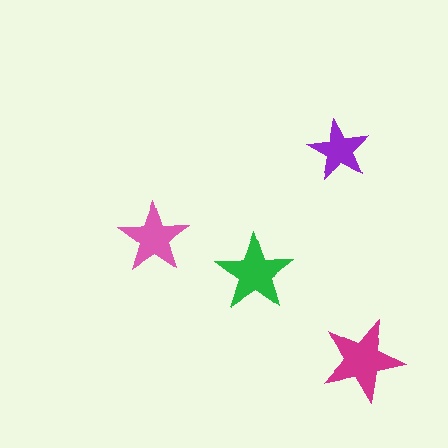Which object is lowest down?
The magenta star is bottommost.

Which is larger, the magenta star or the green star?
The magenta one.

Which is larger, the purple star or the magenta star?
The magenta one.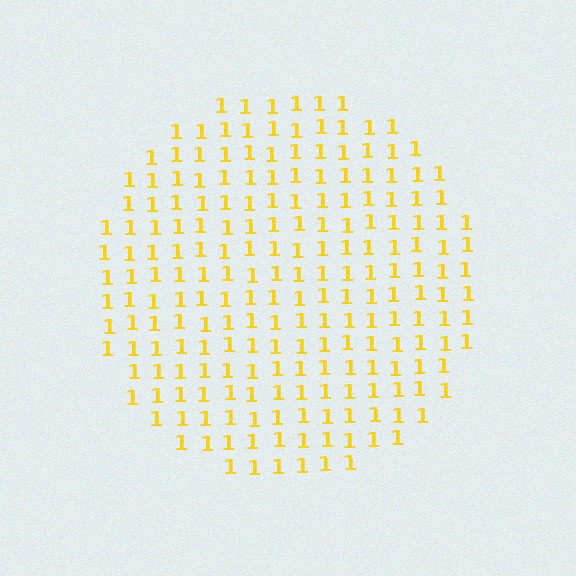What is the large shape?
The large shape is a circle.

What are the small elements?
The small elements are digit 1's.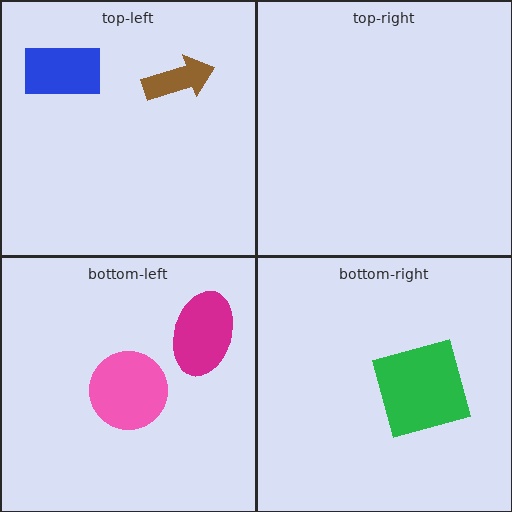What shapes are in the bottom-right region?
The green square.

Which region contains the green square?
The bottom-right region.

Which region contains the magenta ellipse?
The bottom-left region.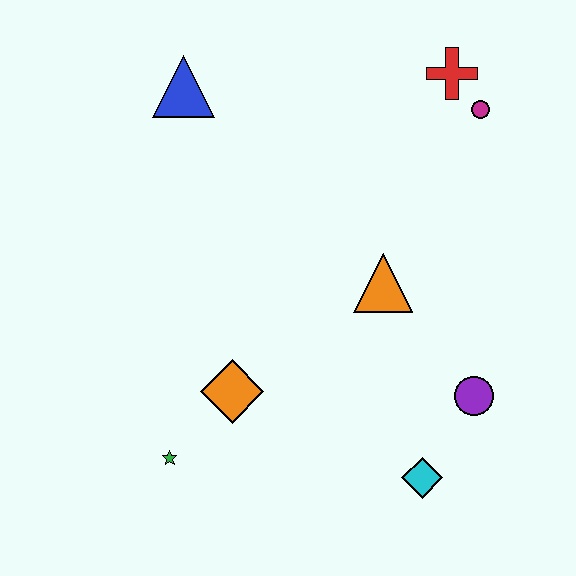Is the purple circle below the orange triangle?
Yes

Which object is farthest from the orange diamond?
The red cross is farthest from the orange diamond.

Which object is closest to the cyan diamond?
The purple circle is closest to the cyan diamond.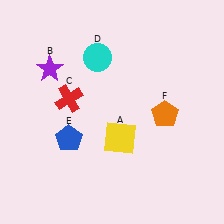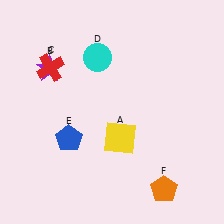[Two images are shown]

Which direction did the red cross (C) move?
The red cross (C) moved up.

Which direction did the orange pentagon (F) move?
The orange pentagon (F) moved down.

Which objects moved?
The objects that moved are: the red cross (C), the orange pentagon (F).